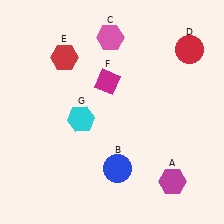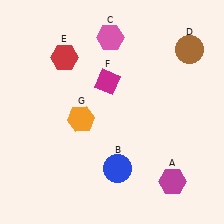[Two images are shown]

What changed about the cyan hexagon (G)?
In Image 1, G is cyan. In Image 2, it changed to orange.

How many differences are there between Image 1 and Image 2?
There are 2 differences between the two images.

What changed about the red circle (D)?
In Image 1, D is red. In Image 2, it changed to brown.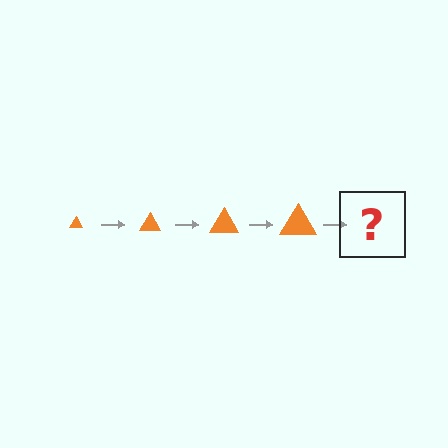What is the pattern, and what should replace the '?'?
The pattern is that the triangle gets progressively larger each step. The '?' should be an orange triangle, larger than the previous one.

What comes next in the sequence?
The next element should be an orange triangle, larger than the previous one.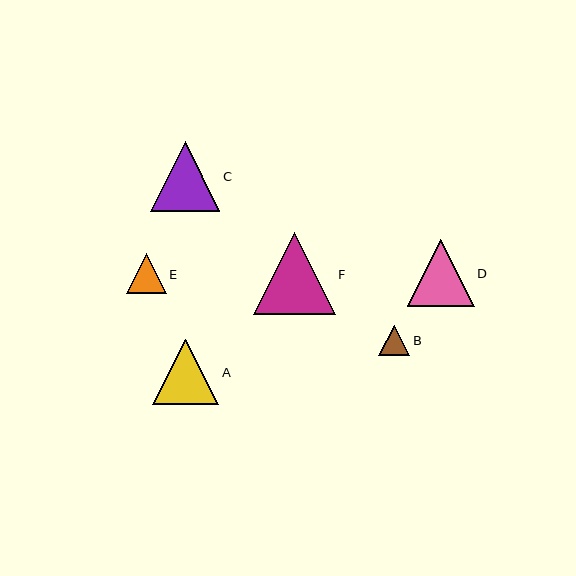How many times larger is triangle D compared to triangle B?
Triangle D is approximately 2.2 times the size of triangle B.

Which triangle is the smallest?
Triangle B is the smallest with a size of approximately 31 pixels.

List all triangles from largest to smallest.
From largest to smallest: F, C, D, A, E, B.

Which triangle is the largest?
Triangle F is the largest with a size of approximately 82 pixels.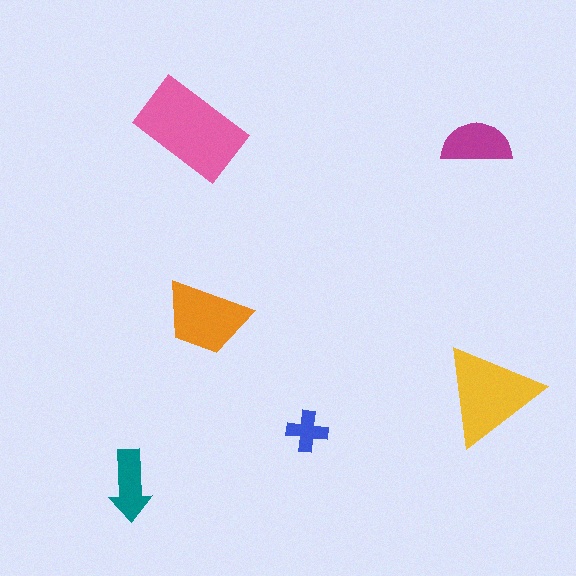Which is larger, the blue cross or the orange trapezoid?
The orange trapezoid.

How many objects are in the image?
There are 6 objects in the image.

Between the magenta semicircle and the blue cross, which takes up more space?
The magenta semicircle.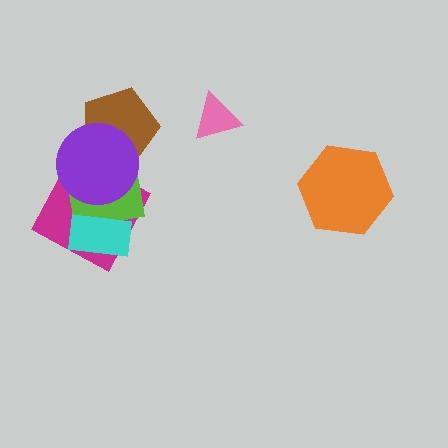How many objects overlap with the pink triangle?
0 objects overlap with the pink triangle.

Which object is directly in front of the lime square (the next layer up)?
The purple circle is directly in front of the lime square.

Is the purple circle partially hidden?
No, no other shape covers it.